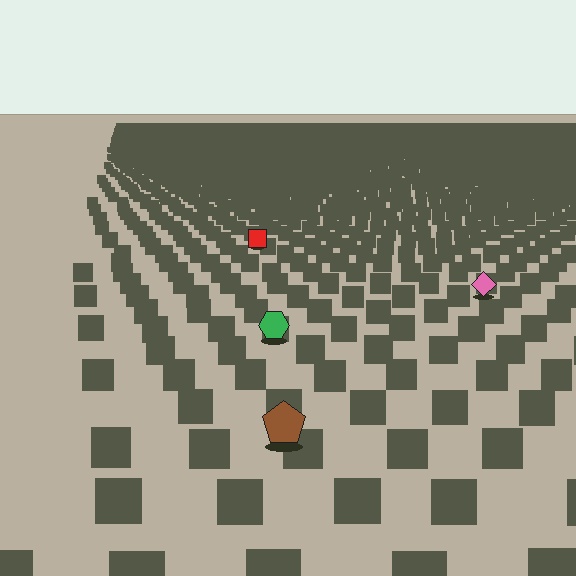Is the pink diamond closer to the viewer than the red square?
Yes. The pink diamond is closer — you can tell from the texture gradient: the ground texture is coarser near it.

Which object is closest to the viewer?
The brown pentagon is closest. The texture marks near it are larger and more spread out.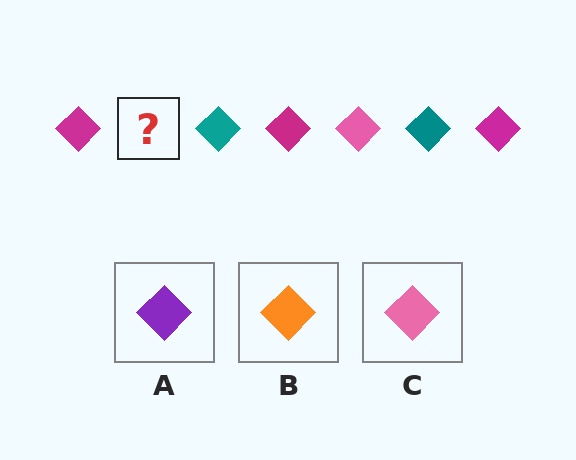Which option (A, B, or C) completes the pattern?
C.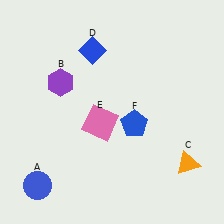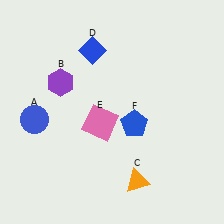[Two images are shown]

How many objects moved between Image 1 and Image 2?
2 objects moved between the two images.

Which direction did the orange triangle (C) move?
The orange triangle (C) moved left.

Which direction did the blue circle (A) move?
The blue circle (A) moved up.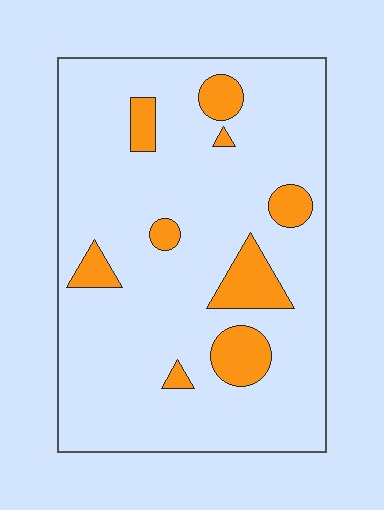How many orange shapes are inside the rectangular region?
9.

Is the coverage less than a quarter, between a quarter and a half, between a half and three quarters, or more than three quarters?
Less than a quarter.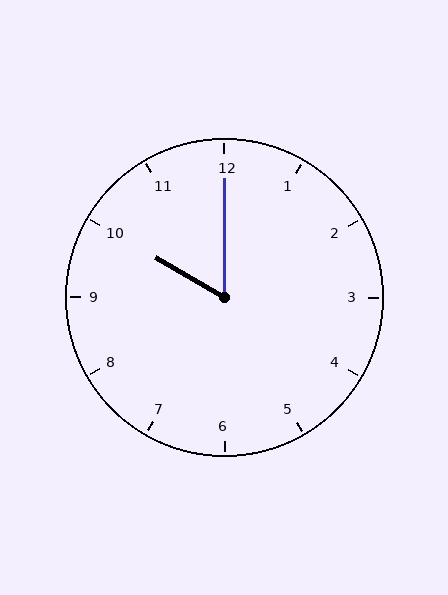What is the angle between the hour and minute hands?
Approximately 60 degrees.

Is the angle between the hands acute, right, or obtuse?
It is acute.